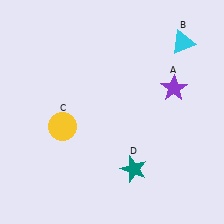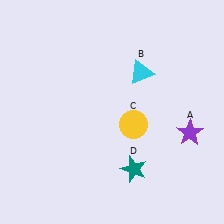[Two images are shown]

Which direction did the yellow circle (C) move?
The yellow circle (C) moved right.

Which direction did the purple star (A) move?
The purple star (A) moved down.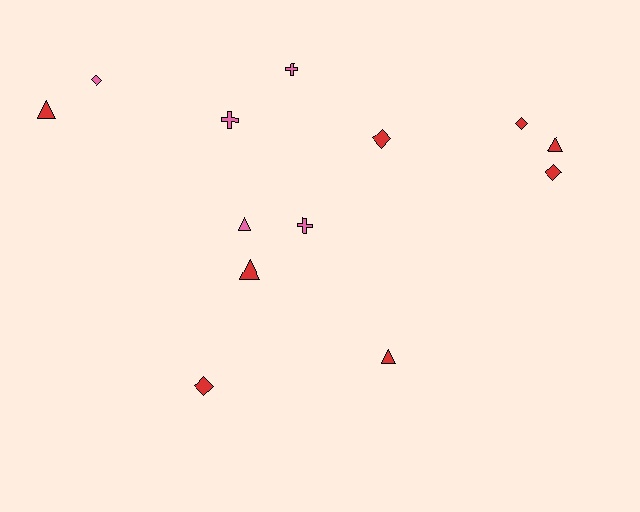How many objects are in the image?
There are 13 objects.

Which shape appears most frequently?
Diamond, with 5 objects.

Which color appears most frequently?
Red, with 8 objects.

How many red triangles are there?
There are 4 red triangles.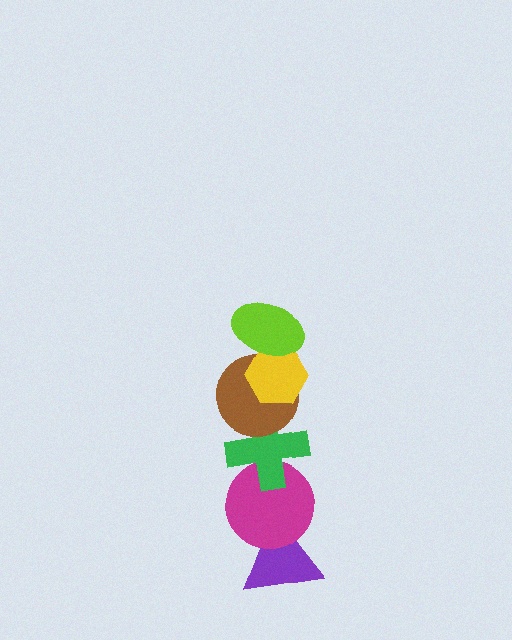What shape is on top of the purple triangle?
The magenta circle is on top of the purple triangle.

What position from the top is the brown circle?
The brown circle is 3rd from the top.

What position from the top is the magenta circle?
The magenta circle is 5th from the top.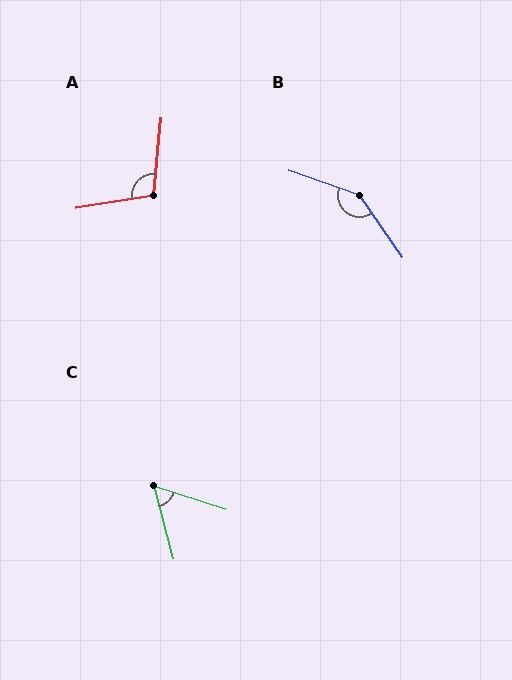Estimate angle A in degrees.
Approximately 104 degrees.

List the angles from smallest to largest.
C (57°), A (104°), B (144°).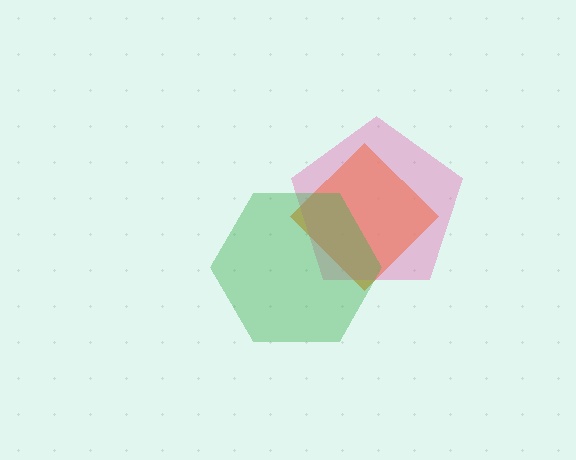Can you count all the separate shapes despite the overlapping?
Yes, there are 3 separate shapes.